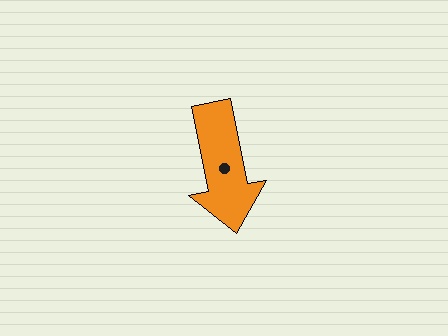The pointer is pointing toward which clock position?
Roughly 6 o'clock.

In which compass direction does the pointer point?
South.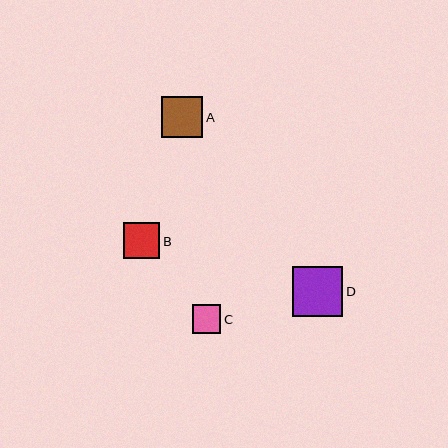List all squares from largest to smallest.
From largest to smallest: D, A, B, C.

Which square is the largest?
Square D is the largest with a size of approximately 50 pixels.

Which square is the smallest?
Square C is the smallest with a size of approximately 29 pixels.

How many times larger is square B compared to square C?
Square B is approximately 1.2 times the size of square C.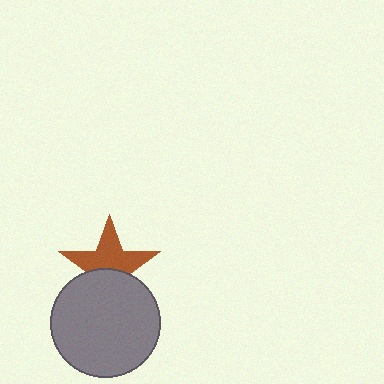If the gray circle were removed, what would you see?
You would see the complete brown star.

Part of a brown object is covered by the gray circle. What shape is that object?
It is a star.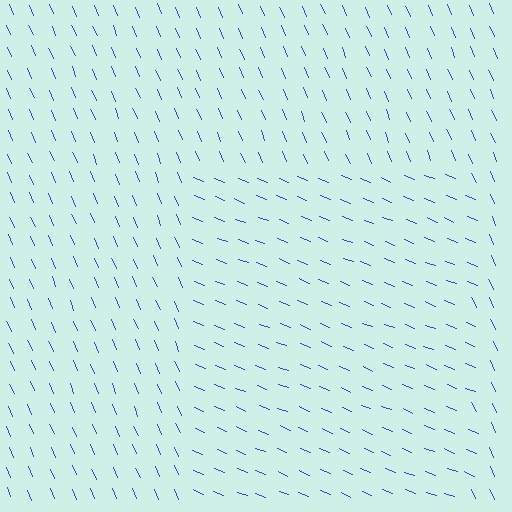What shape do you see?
I see a rectangle.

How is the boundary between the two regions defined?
The boundary is defined purely by a change in line orientation (approximately 45 degrees difference). All lines are the same color and thickness.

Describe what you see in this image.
The image is filled with small blue line segments. A rectangle region in the image has lines oriented differently from the surrounding lines, creating a visible texture boundary.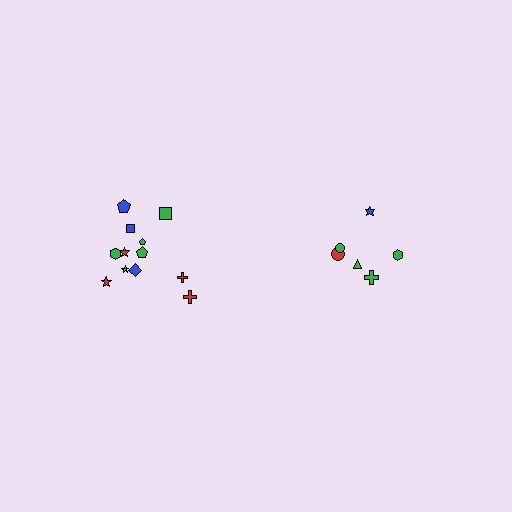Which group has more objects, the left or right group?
The left group.